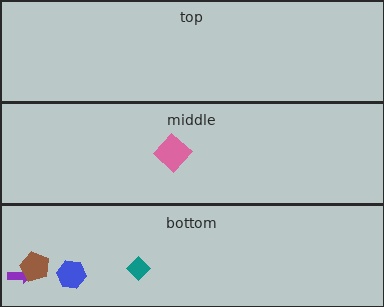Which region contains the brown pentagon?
The bottom region.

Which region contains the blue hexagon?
The bottom region.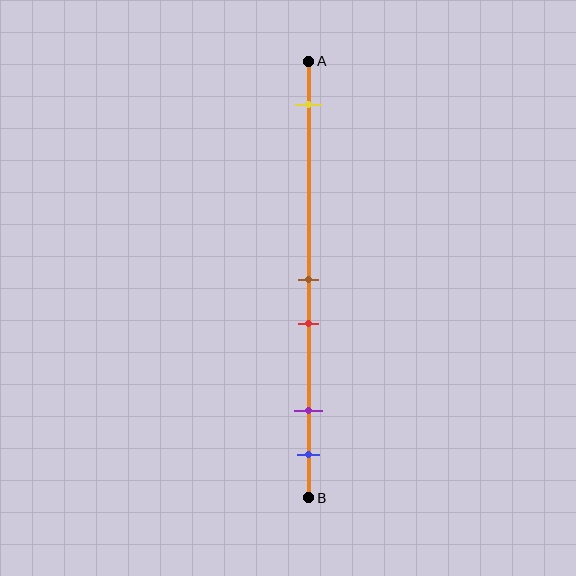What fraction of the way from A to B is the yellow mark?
The yellow mark is approximately 10% (0.1) of the way from A to B.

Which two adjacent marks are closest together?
The brown and red marks are the closest adjacent pair.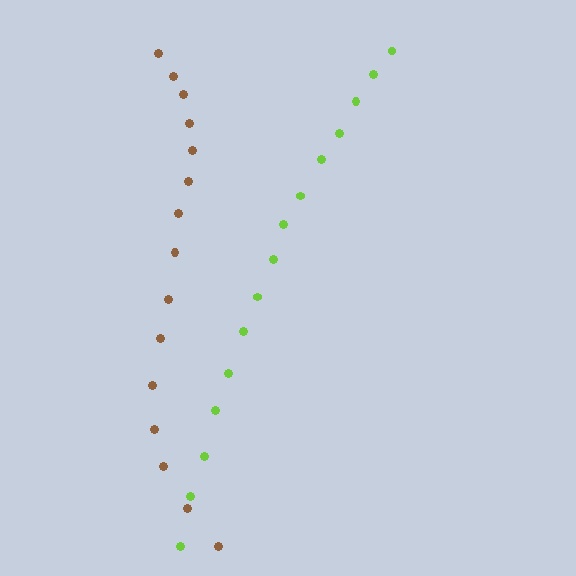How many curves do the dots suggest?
There are 2 distinct paths.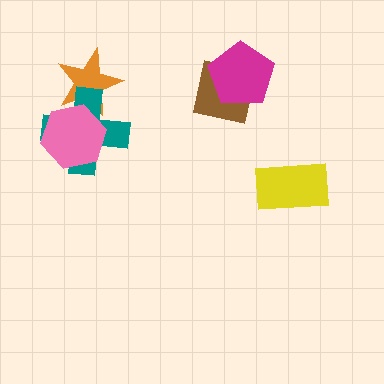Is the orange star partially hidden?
Yes, it is partially covered by another shape.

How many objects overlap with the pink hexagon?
2 objects overlap with the pink hexagon.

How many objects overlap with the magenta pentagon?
1 object overlaps with the magenta pentagon.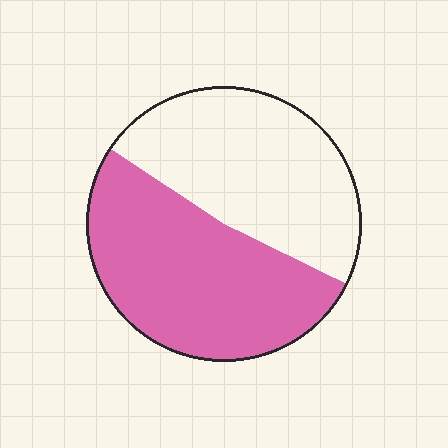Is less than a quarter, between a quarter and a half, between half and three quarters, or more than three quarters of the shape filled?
Between half and three quarters.